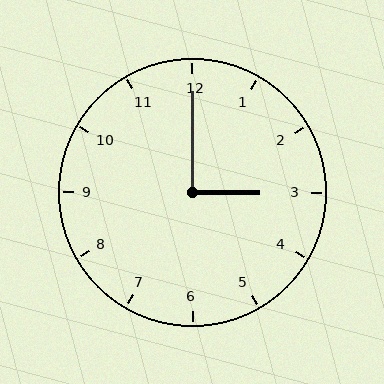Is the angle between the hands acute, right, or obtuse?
It is right.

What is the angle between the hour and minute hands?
Approximately 90 degrees.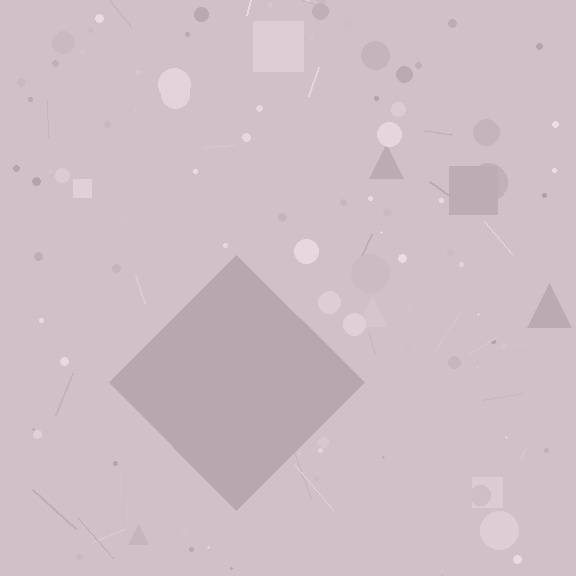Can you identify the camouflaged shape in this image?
The camouflaged shape is a diamond.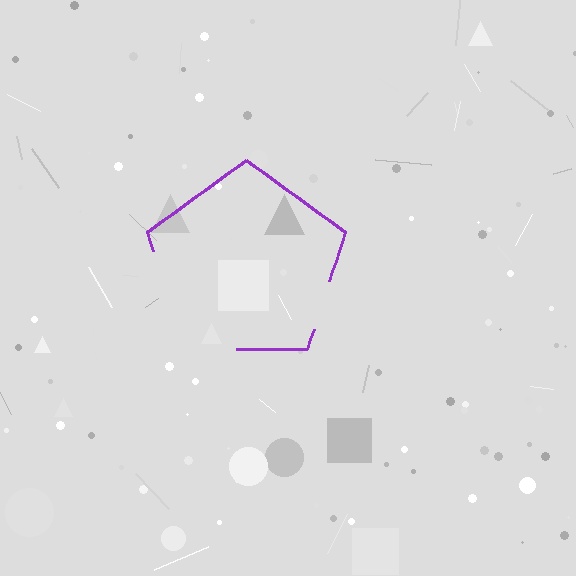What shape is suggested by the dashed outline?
The dashed outline suggests a pentagon.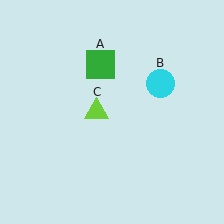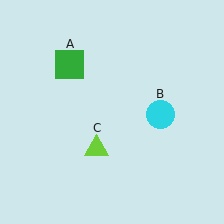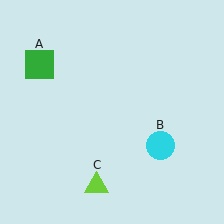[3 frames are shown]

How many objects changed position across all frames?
3 objects changed position: green square (object A), cyan circle (object B), lime triangle (object C).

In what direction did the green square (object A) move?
The green square (object A) moved left.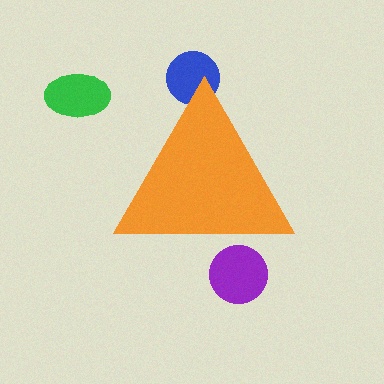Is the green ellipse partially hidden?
No, the green ellipse is fully visible.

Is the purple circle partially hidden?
Yes, the purple circle is partially hidden behind the orange triangle.